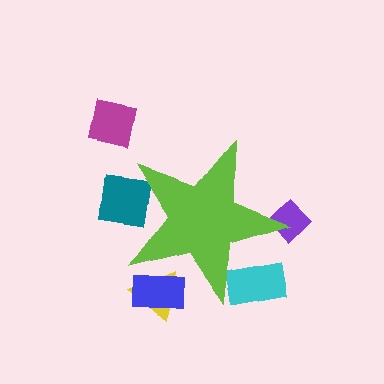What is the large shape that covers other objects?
A lime star.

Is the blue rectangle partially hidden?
Yes, the blue rectangle is partially hidden behind the lime star.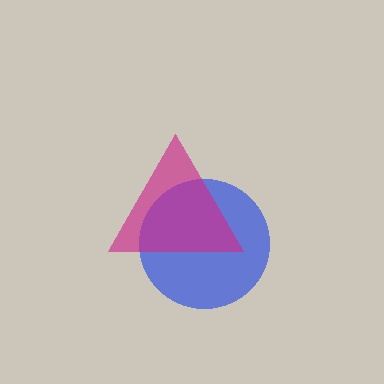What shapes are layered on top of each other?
The layered shapes are: a blue circle, a magenta triangle.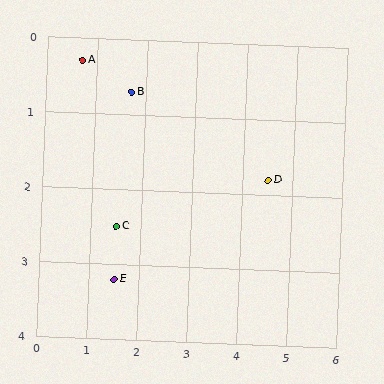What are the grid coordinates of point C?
Point C is at approximately (1.5, 2.5).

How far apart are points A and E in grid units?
Points A and E are about 3.0 grid units apart.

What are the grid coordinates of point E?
Point E is at approximately (1.5, 3.2).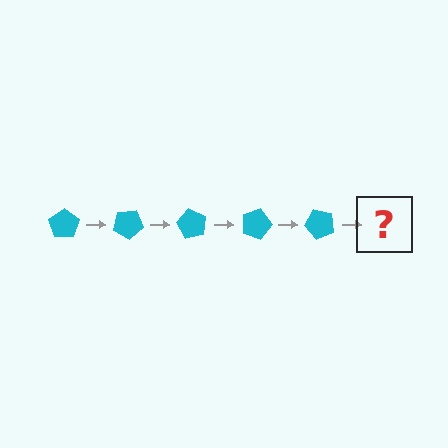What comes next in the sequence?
The next element should be a cyan pentagon rotated 150 degrees.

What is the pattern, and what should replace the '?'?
The pattern is that the pentagon rotates 30 degrees each step. The '?' should be a cyan pentagon rotated 150 degrees.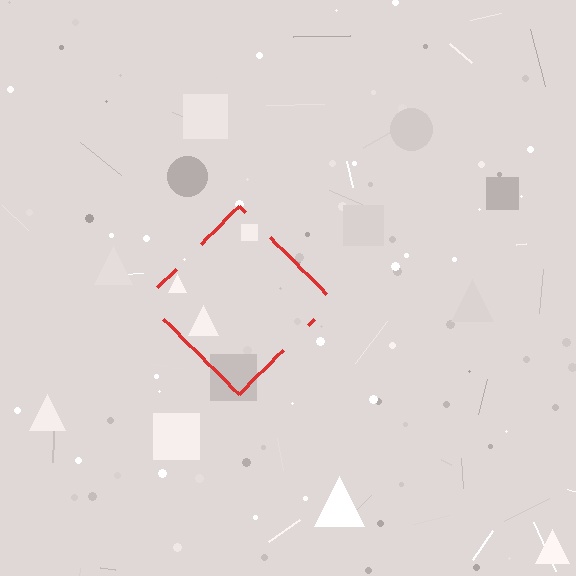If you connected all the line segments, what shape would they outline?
They would outline a diamond.